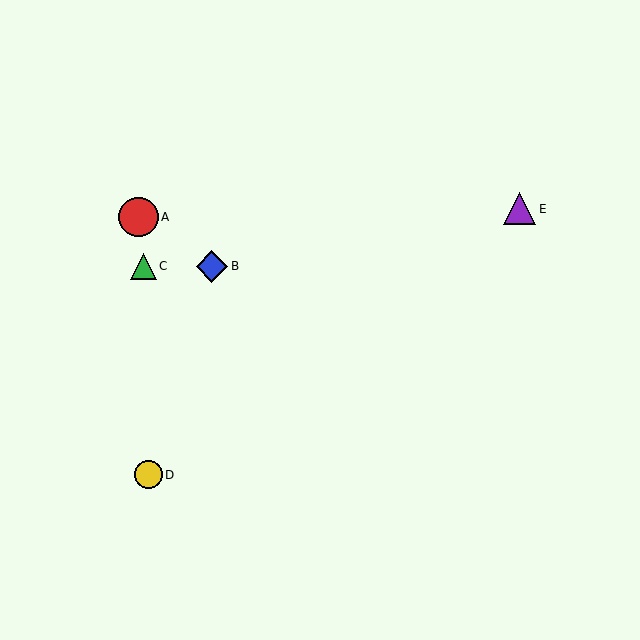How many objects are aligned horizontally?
2 objects (B, C) are aligned horizontally.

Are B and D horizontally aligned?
No, B is at y≈266 and D is at y≈475.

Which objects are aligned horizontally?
Objects B, C are aligned horizontally.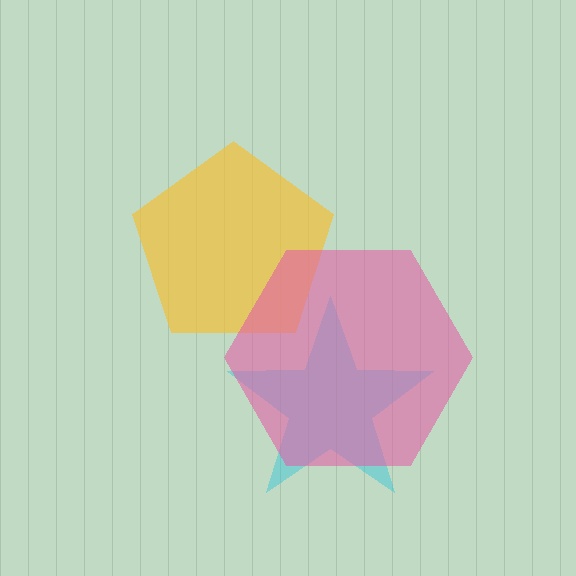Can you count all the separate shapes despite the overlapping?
Yes, there are 3 separate shapes.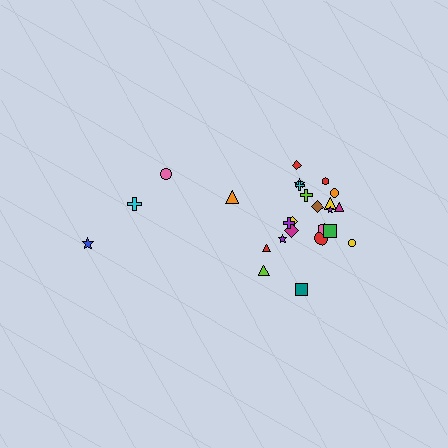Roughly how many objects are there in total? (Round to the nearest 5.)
Roughly 25 objects in total.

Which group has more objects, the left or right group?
The right group.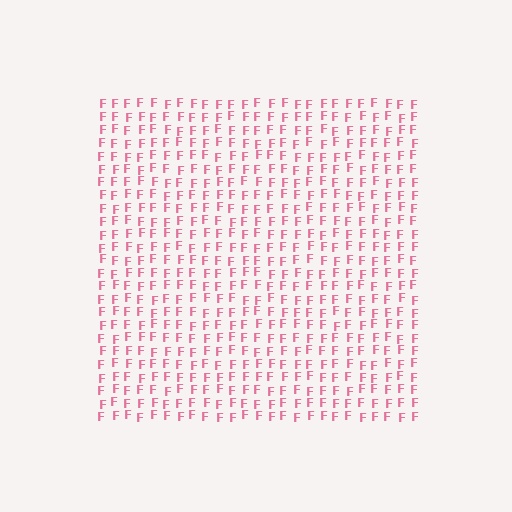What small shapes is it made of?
It is made of small letter F's.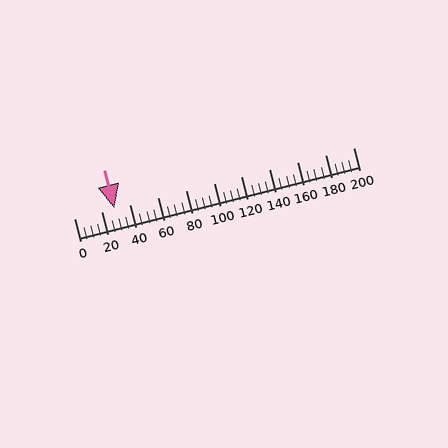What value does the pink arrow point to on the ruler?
The pink arrow points to approximately 29.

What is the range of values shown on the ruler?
The ruler shows values from 0 to 200.